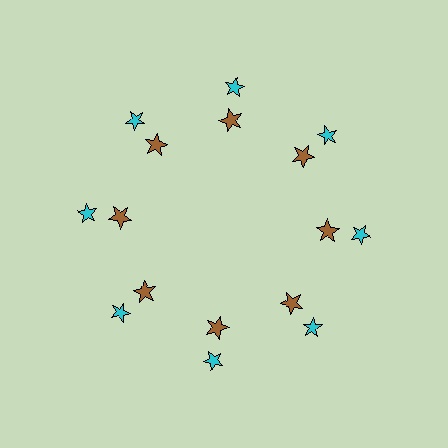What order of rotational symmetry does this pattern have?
This pattern has 8-fold rotational symmetry.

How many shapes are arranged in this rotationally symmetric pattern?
There are 16 shapes, arranged in 8 groups of 2.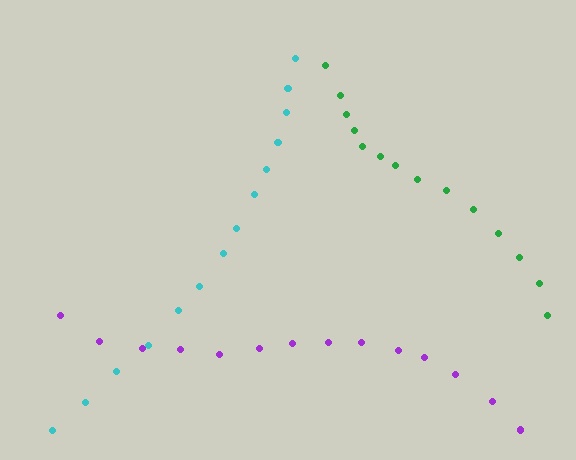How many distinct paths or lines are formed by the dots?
There are 3 distinct paths.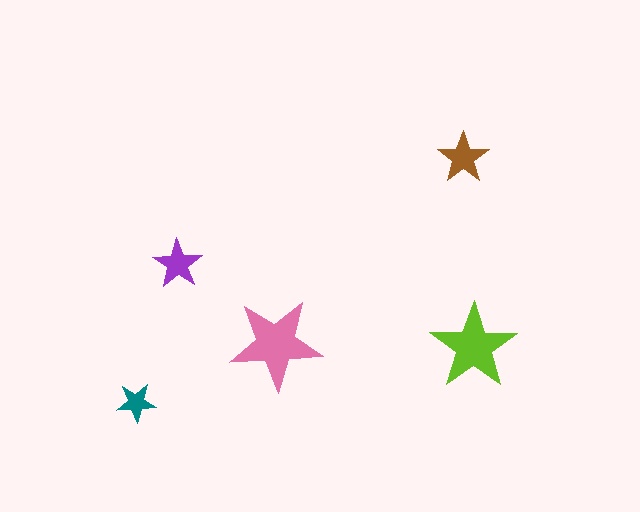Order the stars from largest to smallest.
the pink one, the lime one, the brown one, the purple one, the teal one.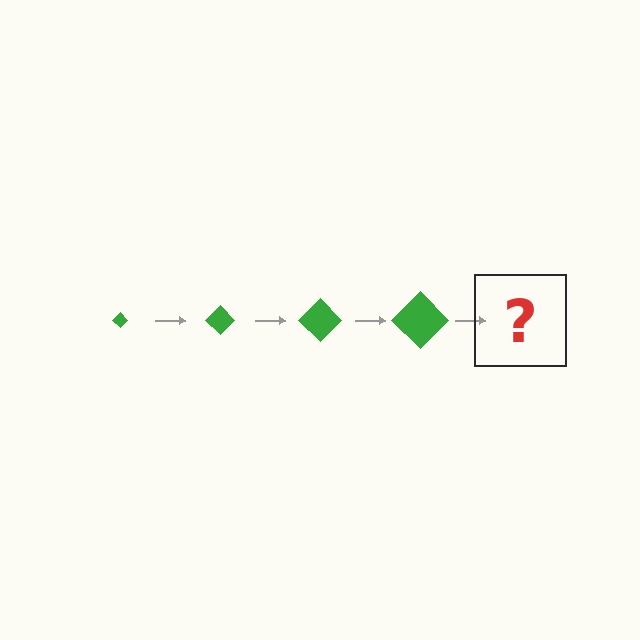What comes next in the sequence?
The next element should be a green diamond, larger than the previous one.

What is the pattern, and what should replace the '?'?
The pattern is that the diamond gets progressively larger each step. The '?' should be a green diamond, larger than the previous one.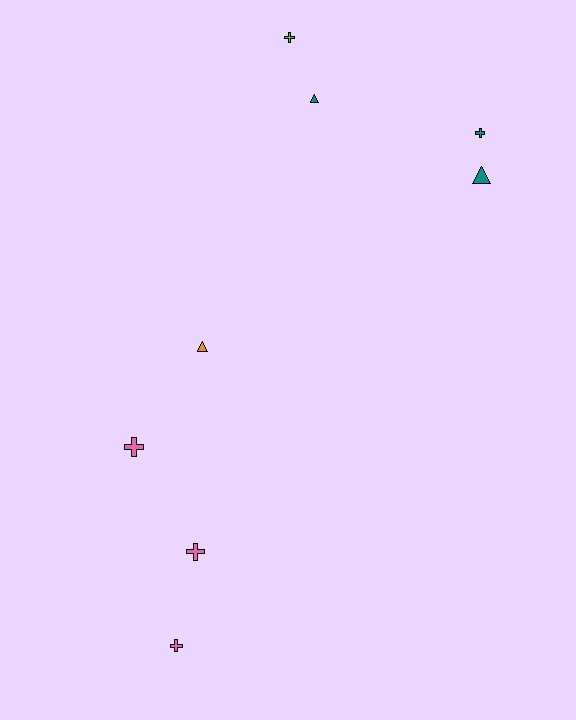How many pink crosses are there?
There are 3 pink crosses.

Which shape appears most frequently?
Cross, with 5 objects.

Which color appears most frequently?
Teal, with 3 objects.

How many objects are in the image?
There are 8 objects.